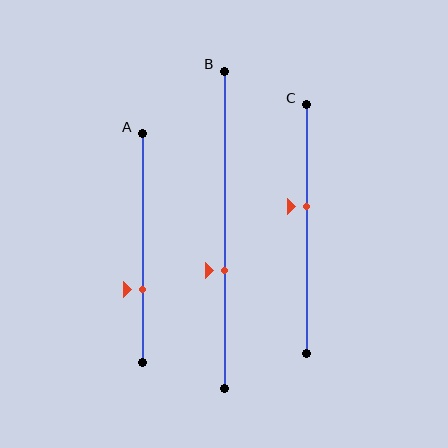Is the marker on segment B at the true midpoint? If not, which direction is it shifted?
No, the marker on segment B is shifted downward by about 13% of the segment length.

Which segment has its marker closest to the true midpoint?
Segment C has its marker closest to the true midpoint.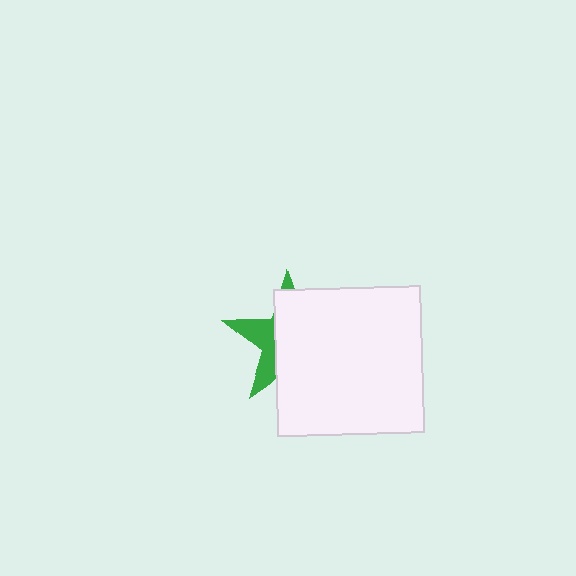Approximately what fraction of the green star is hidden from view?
Roughly 67% of the green star is hidden behind the white square.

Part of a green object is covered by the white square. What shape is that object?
It is a star.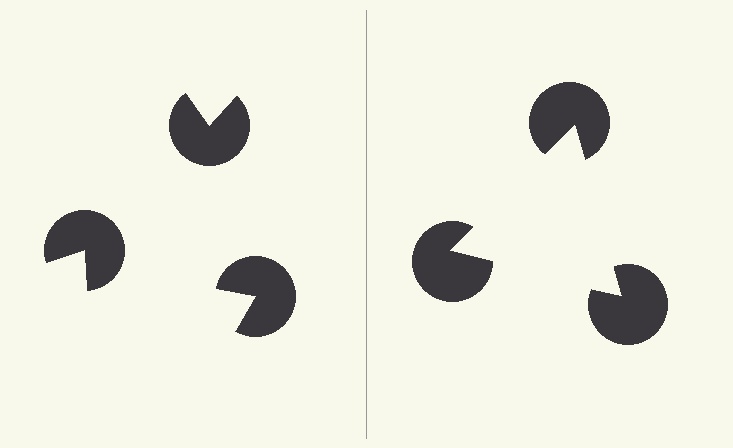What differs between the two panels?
The pac-man discs are positioned identically on both sides; only the wedge orientations differ. On the right they align to a triangle; on the left they are misaligned.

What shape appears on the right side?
An illusory triangle.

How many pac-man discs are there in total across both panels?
6 — 3 on each side.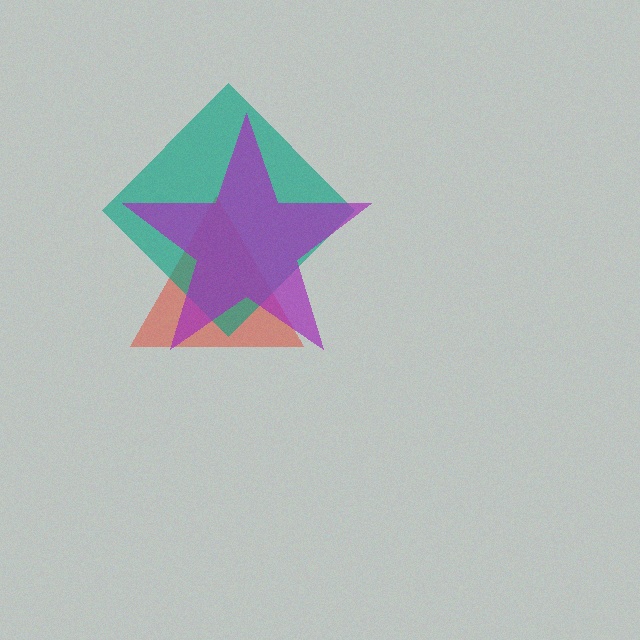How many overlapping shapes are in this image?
There are 3 overlapping shapes in the image.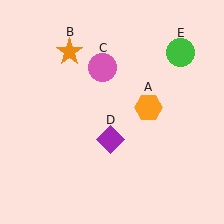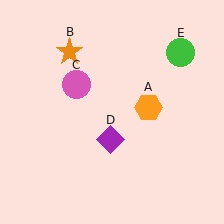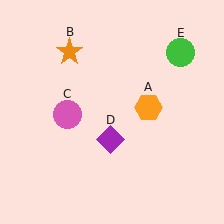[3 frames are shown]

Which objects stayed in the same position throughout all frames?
Orange hexagon (object A) and orange star (object B) and purple diamond (object D) and green circle (object E) remained stationary.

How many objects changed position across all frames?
1 object changed position: pink circle (object C).